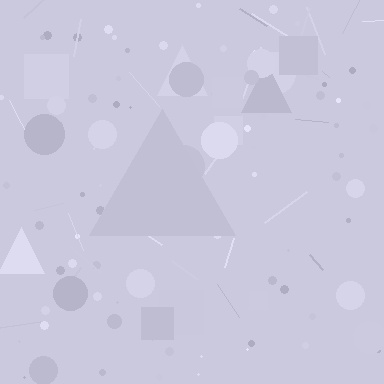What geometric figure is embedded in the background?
A triangle is embedded in the background.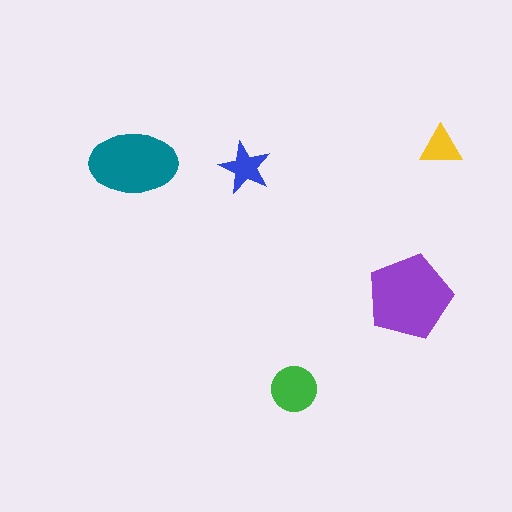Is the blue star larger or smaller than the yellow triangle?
Larger.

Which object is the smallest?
The yellow triangle.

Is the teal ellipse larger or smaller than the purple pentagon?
Smaller.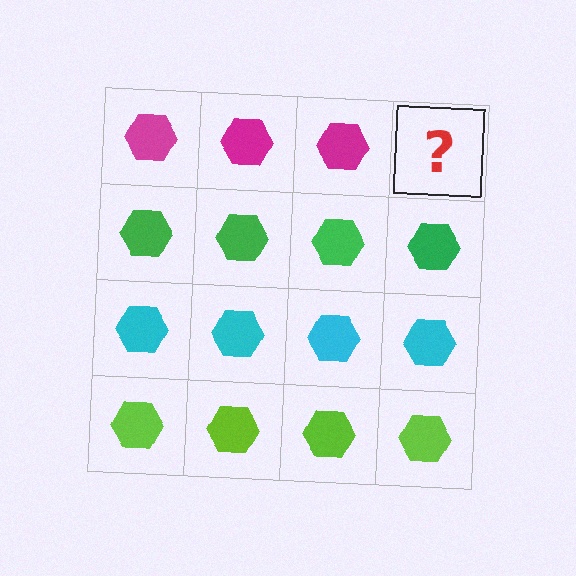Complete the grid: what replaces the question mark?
The question mark should be replaced with a magenta hexagon.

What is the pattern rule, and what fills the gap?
The rule is that each row has a consistent color. The gap should be filled with a magenta hexagon.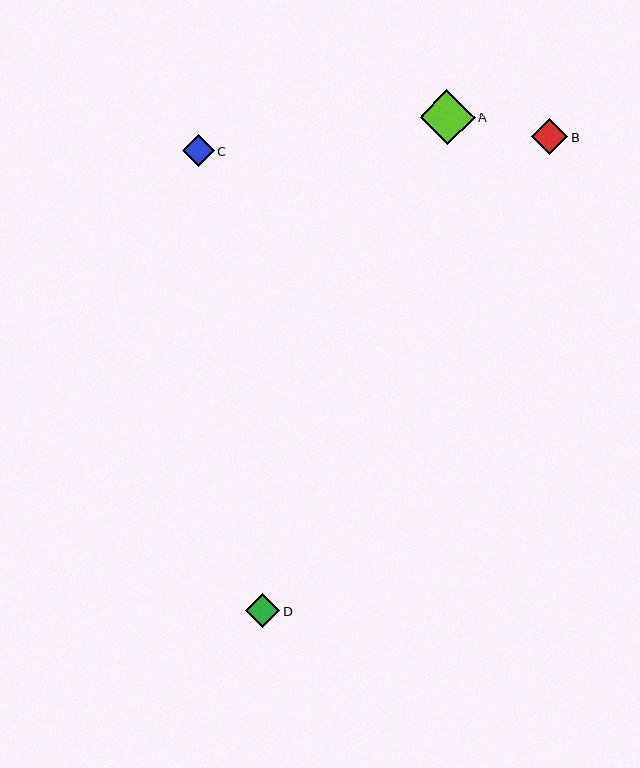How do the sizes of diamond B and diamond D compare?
Diamond B and diamond D are approximately the same size.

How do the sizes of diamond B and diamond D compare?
Diamond B and diamond D are approximately the same size.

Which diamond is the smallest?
Diamond C is the smallest with a size of approximately 32 pixels.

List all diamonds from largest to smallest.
From largest to smallest: A, B, D, C.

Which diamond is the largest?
Diamond A is the largest with a size of approximately 55 pixels.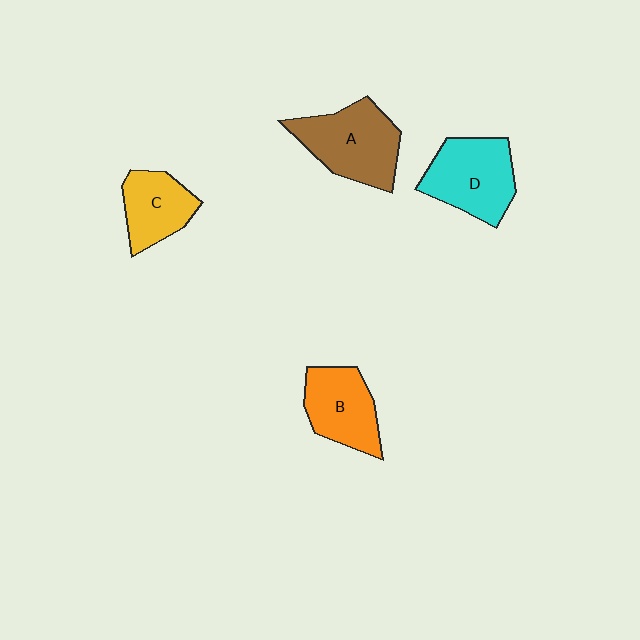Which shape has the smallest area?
Shape C (yellow).